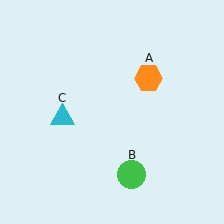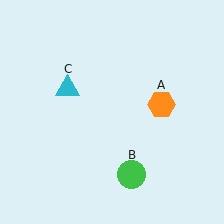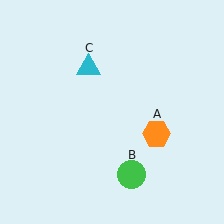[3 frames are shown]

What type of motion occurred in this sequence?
The orange hexagon (object A), cyan triangle (object C) rotated clockwise around the center of the scene.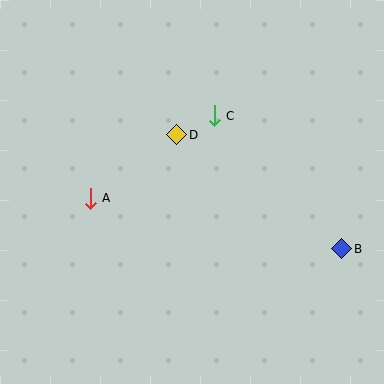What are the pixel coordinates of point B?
Point B is at (342, 249).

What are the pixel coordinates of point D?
Point D is at (177, 135).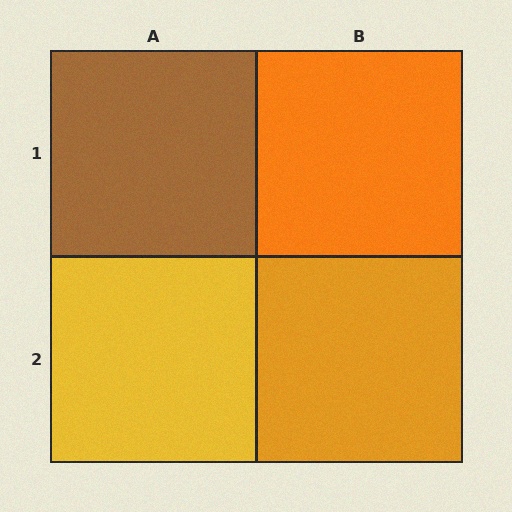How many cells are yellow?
1 cell is yellow.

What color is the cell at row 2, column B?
Orange.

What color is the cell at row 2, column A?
Yellow.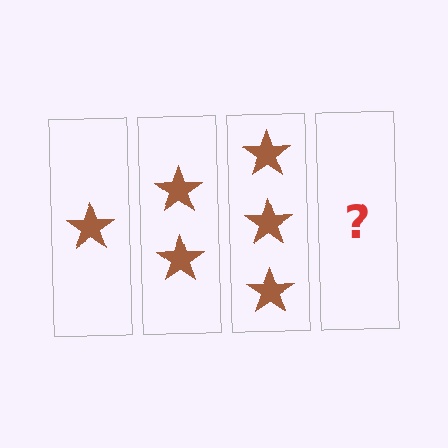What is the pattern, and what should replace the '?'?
The pattern is that each step adds one more star. The '?' should be 4 stars.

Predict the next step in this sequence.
The next step is 4 stars.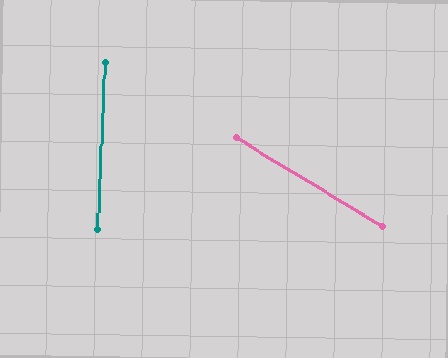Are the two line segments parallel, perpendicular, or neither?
Neither parallel nor perpendicular — they differ by about 62°.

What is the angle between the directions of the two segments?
Approximately 62 degrees.